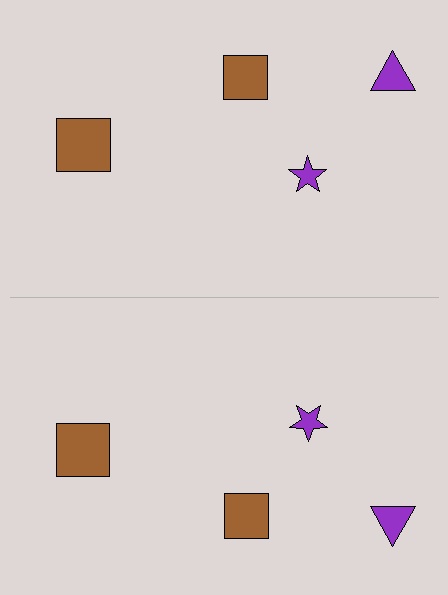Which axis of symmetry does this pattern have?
The pattern has a horizontal axis of symmetry running through the center of the image.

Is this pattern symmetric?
Yes, this pattern has bilateral (reflection) symmetry.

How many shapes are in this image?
There are 8 shapes in this image.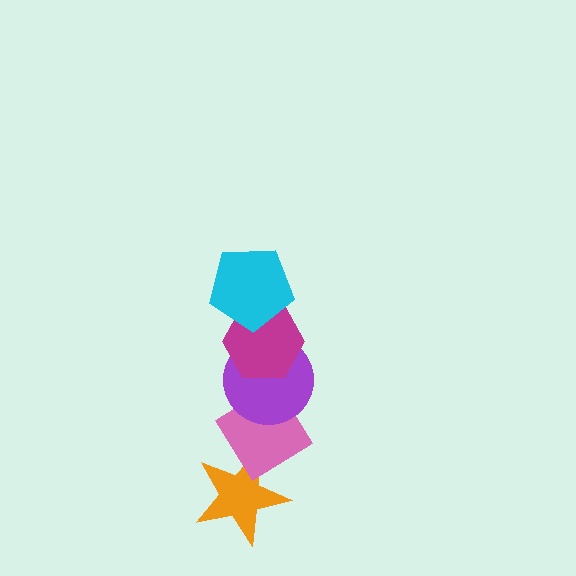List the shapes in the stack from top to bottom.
From top to bottom: the cyan pentagon, the magenta hexagon, the purple circle, the pink diamond, the orange star.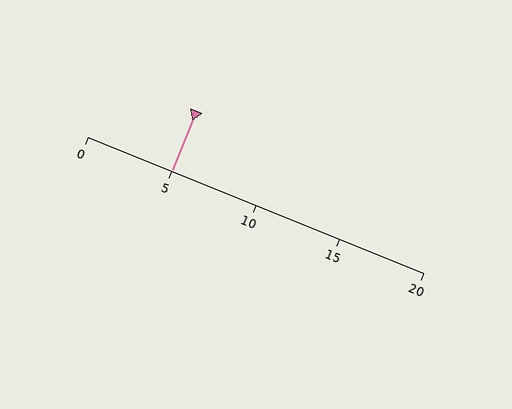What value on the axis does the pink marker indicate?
The marker indicates approximately 5.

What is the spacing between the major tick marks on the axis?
The major ticks are spaced 5 apart.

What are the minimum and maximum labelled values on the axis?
The axis runs from 0 to 20.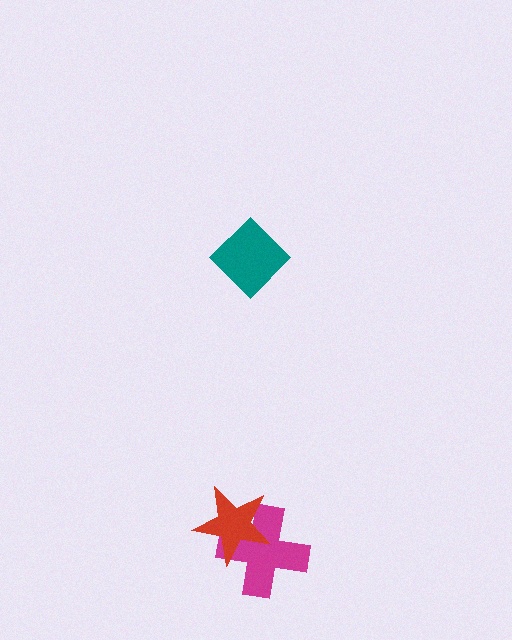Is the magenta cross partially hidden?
Yes, it is partially covered by another shape.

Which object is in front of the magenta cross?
The red star is in front of the magenta cross.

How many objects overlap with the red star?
1 object overlaps with the red star.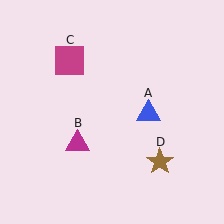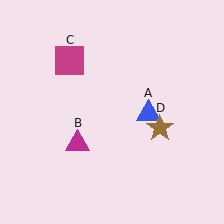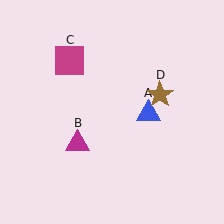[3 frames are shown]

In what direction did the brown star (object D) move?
The brown star (object D) moved up.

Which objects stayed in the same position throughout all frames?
Blue triangle (object A) and magenta triangle (object B) and magenta square (object C) remained stationary.